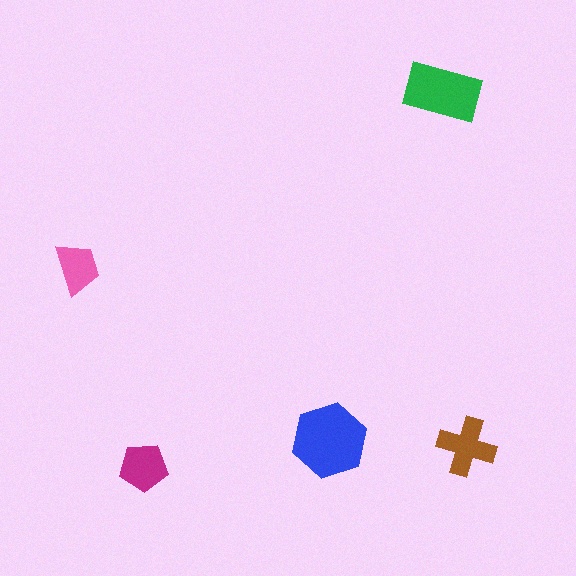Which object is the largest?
The blue hexagon.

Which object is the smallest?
The pink trapezoid.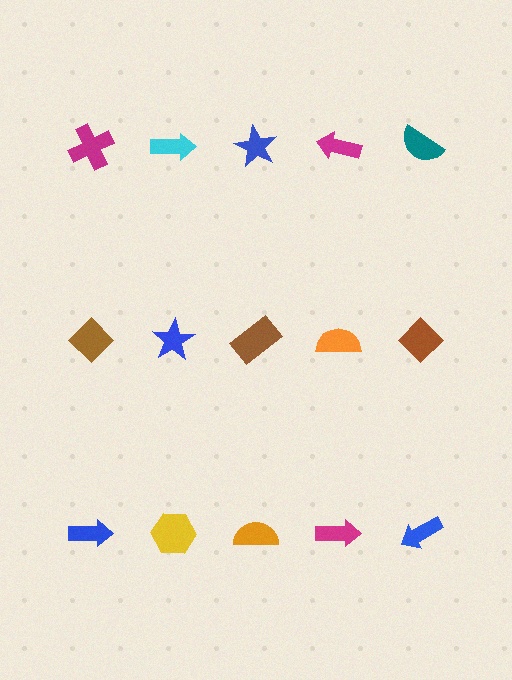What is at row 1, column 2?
A cyan arrow.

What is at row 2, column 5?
A brown diamond.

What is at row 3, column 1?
A blue arrow.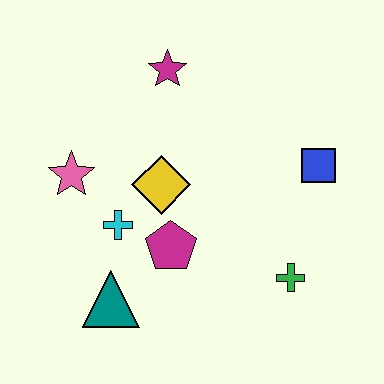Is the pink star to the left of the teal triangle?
Yes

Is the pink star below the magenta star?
Yes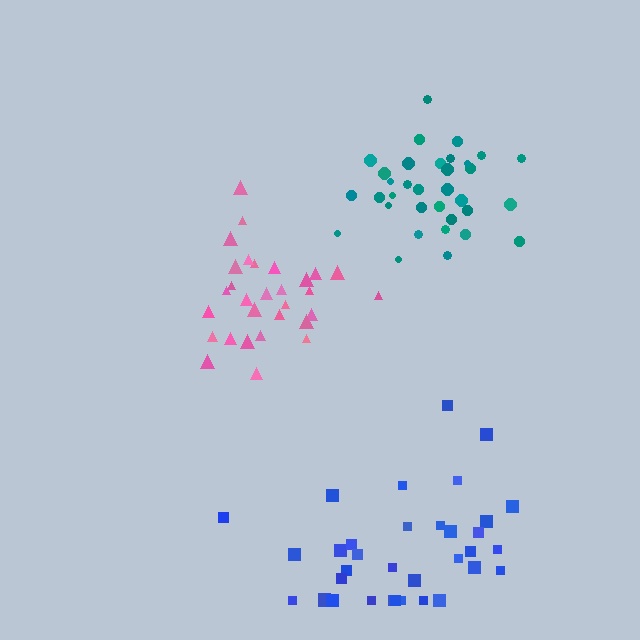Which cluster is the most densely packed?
Teal.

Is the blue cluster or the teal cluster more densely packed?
Teal.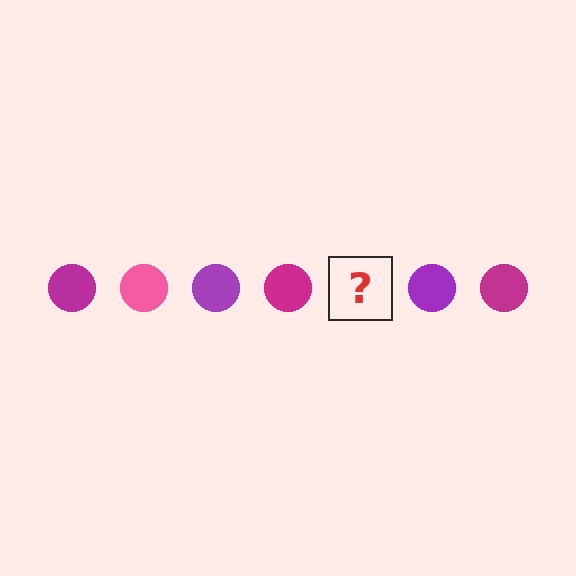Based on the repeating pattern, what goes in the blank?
The blank should be a pink circle.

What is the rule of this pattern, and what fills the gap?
The rule is that the pattern cycles through magenta, pink, purple circles. The gap should be filled with a pink circle.